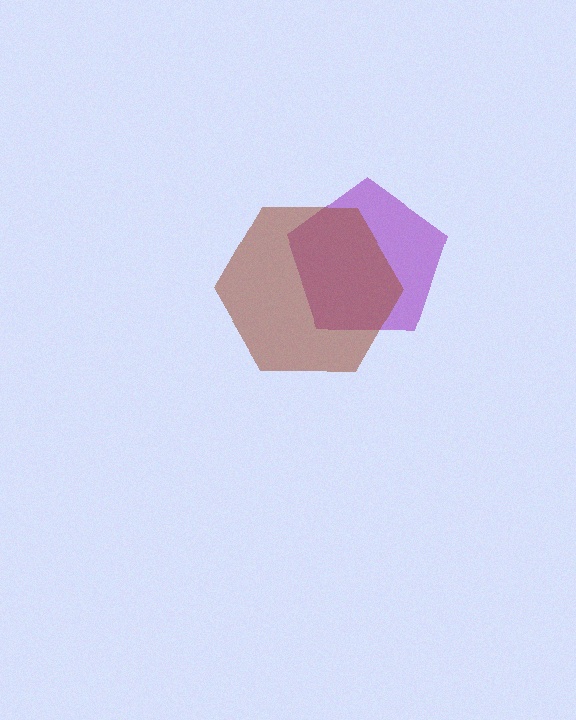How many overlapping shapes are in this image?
There are 2 overlapping shapes in the image.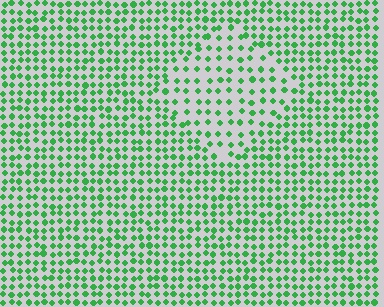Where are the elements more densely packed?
The elements are more densely packed outside the diamond boundary.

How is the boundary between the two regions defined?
The boundary is defined by a change in element density (approximately 1.8x ratio). All elements are the same color, size, and shape.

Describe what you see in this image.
The image contains small green elements arranged at two different densities. A diamond-shaped region is visible where the elements are less densely packed than the surrounding area.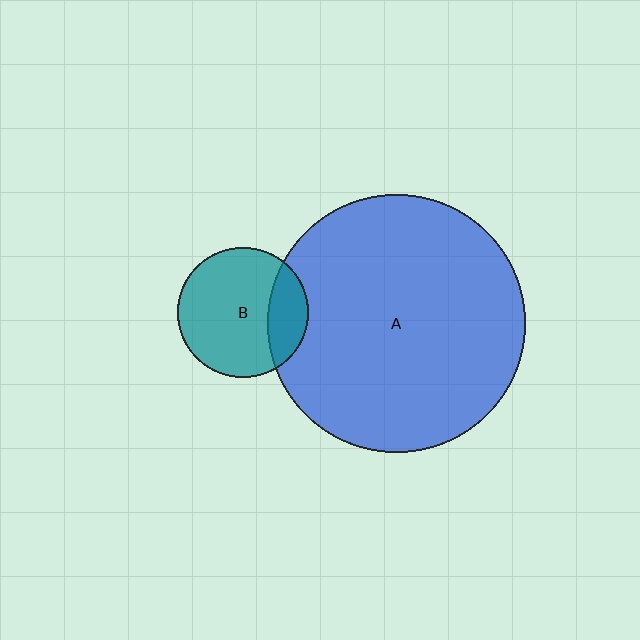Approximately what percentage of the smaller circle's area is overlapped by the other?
Approximately 25%.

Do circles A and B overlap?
Yes.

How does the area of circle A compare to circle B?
Approximately 3.9 times.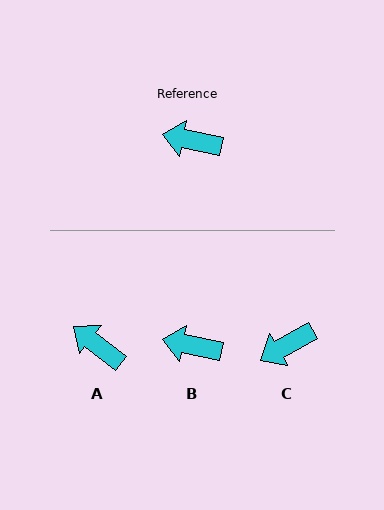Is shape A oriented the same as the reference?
No, it is off by about 26 degrees.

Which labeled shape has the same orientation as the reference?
B.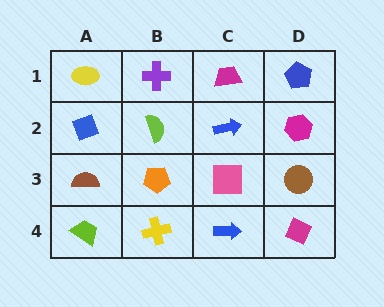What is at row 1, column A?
A yellow ellipse.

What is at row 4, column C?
A blue arrow.